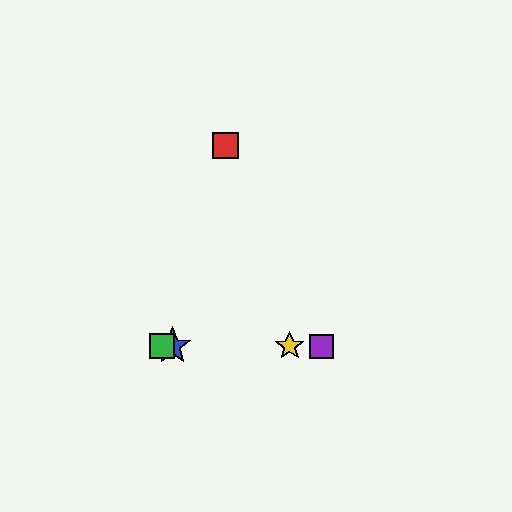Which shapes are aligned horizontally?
The blue star, the green square, the yellow star, the purple square are aligned horizontally.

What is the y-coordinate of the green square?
The green square is at y≈346.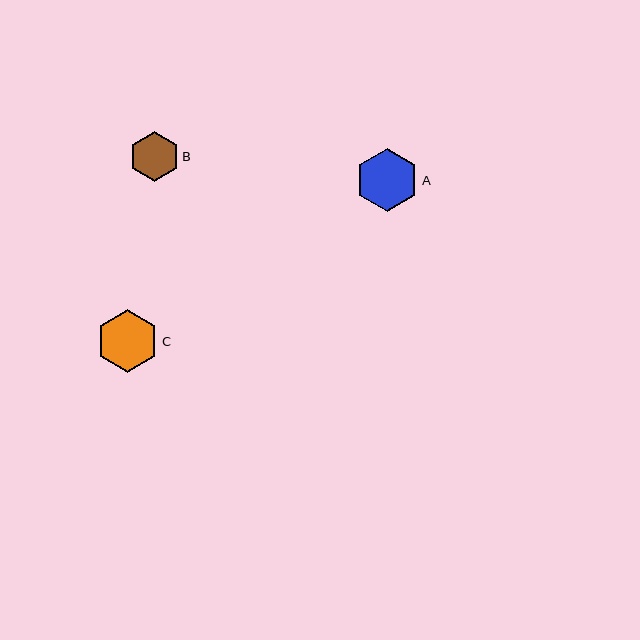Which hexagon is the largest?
Hexagon C is the largest with a size of approximately 63 pixels.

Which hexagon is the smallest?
Hexagon B is the smallest with a size of approximately 50 pixels.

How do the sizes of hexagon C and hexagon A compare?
Hexagon C and hexagon A are approximately the same size.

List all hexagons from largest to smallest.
From largest to smallest: C, A, B.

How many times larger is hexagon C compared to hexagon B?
Hexagon C is approximately 1.3 times the size of hexagon B.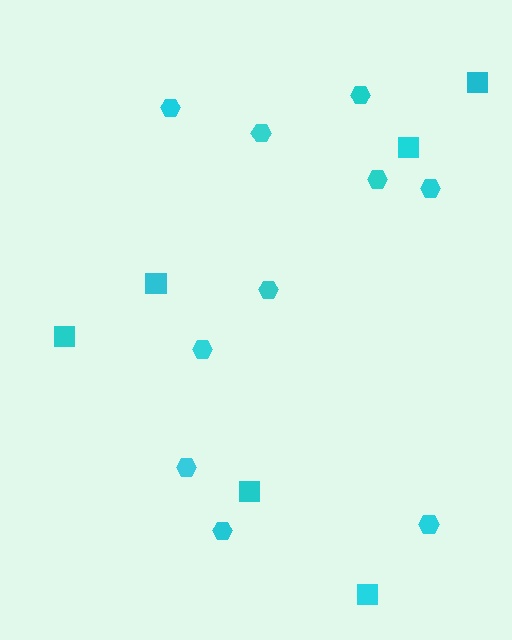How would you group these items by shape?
There are 2 groups: one group of hexagons (10) and one group of squares (6).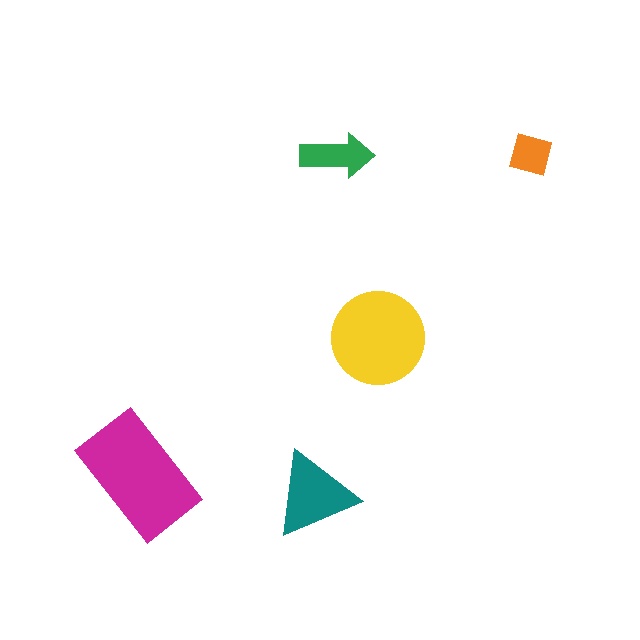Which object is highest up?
The orange square is topmost.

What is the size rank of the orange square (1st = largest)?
5th.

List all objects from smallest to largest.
The orange square, the green arrow, the teal triangle, the yellow circle, the magenta rectangle.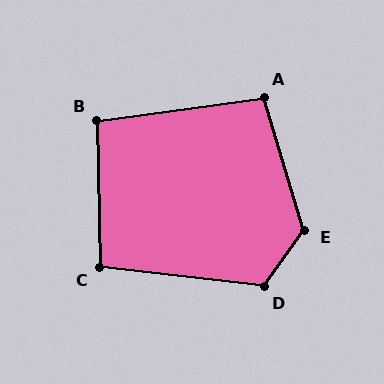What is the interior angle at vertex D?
Approximately 119 degrees (obtuse).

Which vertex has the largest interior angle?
E, at approximately 127 degrees.